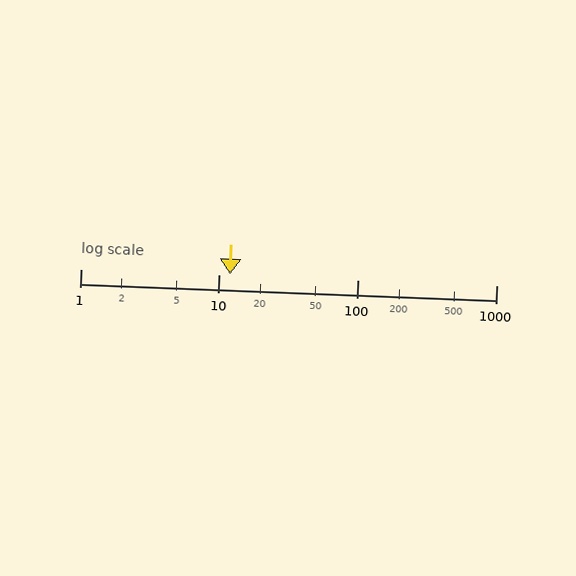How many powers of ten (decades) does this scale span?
The scale spans 3 decades, from 1 to 1000.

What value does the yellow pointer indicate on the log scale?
The pointer indicates approximately 12.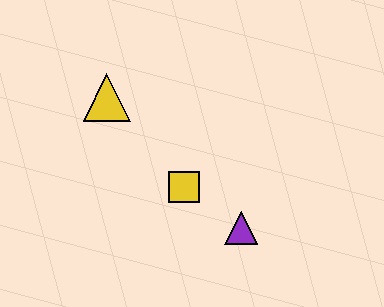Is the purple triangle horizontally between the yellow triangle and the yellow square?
No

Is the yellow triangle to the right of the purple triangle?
No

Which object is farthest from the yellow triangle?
The purple triangle is farthest from the yellow triangle.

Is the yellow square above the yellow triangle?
No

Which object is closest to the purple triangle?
The yellow square is closest to the purple triangle.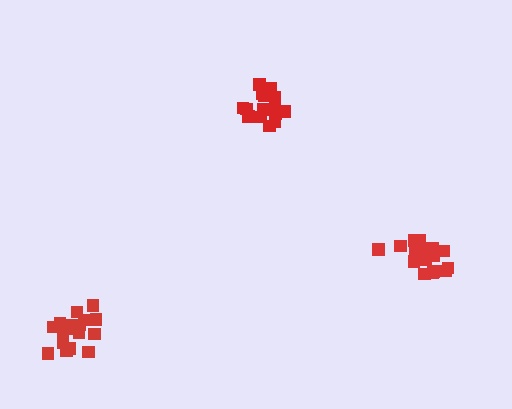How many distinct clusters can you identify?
There are 3 distinct clusters.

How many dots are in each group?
Group 1: 17 dots, Group 2: 17 dots, Group 3: 15 dots (49 total).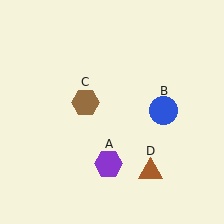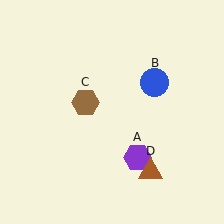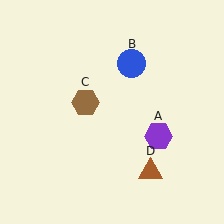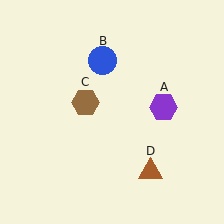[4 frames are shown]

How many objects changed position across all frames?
2 objects changed position: purple hexagon (object A), blue circle (object B).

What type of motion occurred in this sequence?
The purple hexagon (object A), blue circle (object B) rotated counterclockwise around the center of the scene.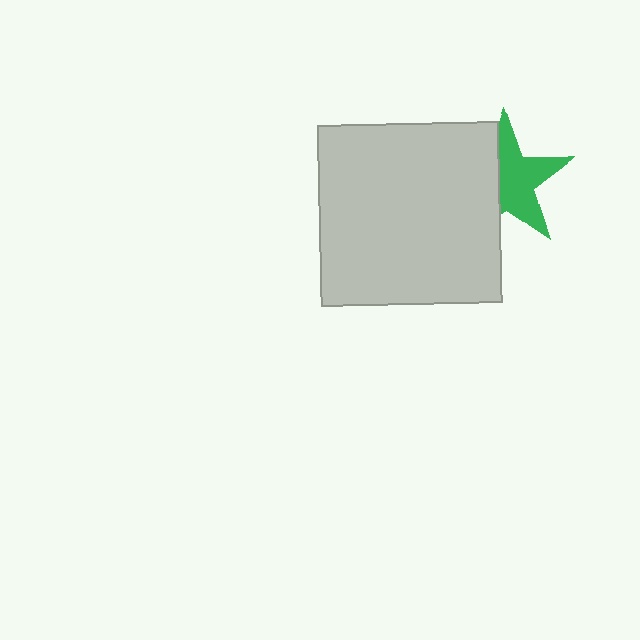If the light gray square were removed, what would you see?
You would see the complete green star.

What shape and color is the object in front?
The object in front is a light gray square.